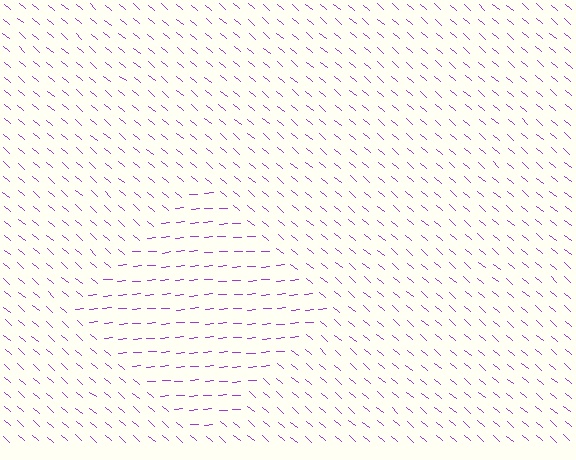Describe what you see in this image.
The image is filled with small purple line segments. A diamond region in the image has lines oriented differently from the surrounding lines, creating a visible texture boundary.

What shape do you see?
I see a diamond.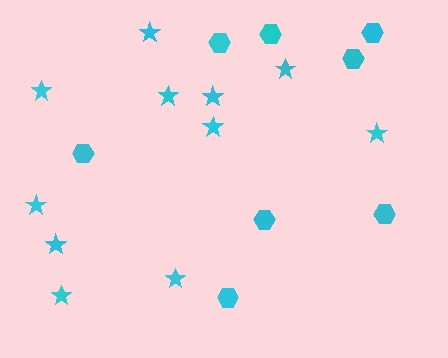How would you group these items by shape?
There are 2 groups: one group of stars (11) and one group of hexagons (8).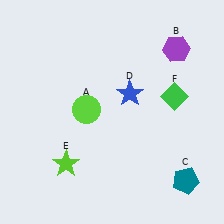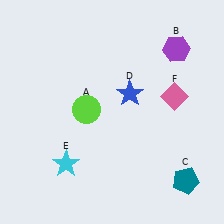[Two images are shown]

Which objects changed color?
E changed from lime to cyan. F changed from green to pink.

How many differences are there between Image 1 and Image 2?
There are 2 differences between the two images.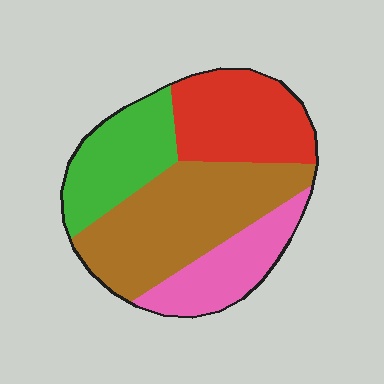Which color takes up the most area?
Brown, at roughly 35%.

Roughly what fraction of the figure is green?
Green covers about 20% of the figure.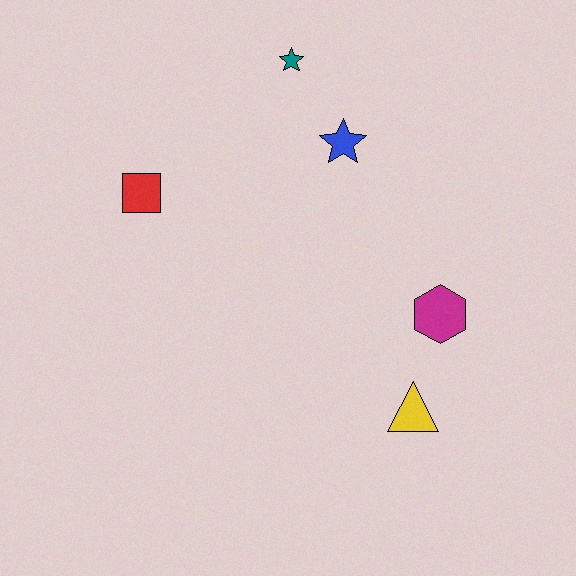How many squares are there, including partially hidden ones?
There is 1 square.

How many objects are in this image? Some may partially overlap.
There are 5 objects.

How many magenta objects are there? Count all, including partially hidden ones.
There is 1 magenta object.